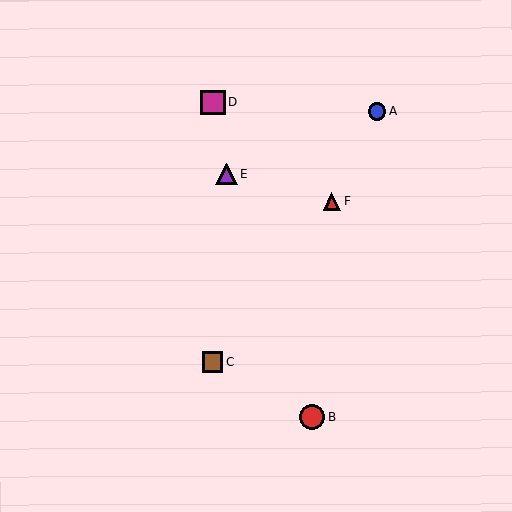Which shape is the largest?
The red circle (labeled B) is the largest.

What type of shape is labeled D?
Shape D is a magenta square.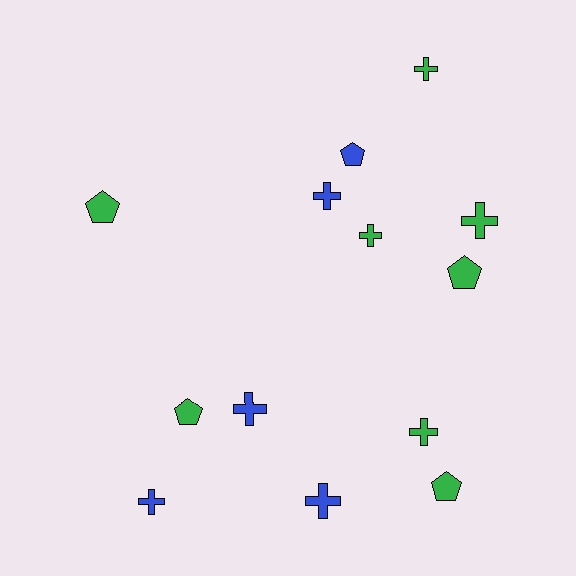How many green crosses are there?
There are 4 green crosses.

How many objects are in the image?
There are 13 objects.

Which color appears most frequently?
Green, with 8 objects.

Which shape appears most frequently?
Cross, with 8 objects.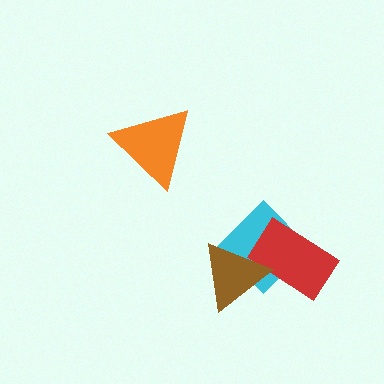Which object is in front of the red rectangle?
The brown triangle is in front of the red rectangle.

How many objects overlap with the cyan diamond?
2 objects overlap with the cyan diamond.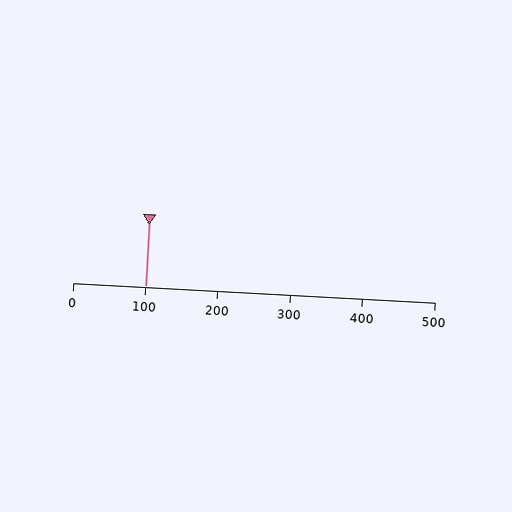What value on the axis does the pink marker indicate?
The marker indicates approximately 100.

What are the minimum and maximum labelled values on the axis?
The axis runs from 0 to 500.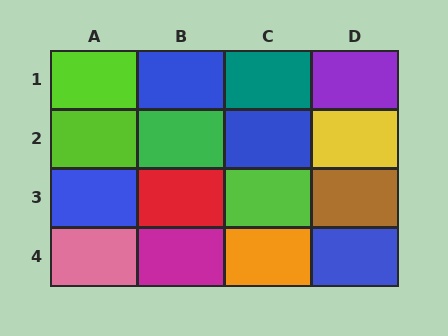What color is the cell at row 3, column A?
Blue.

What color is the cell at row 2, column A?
Lime.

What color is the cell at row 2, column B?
Green.